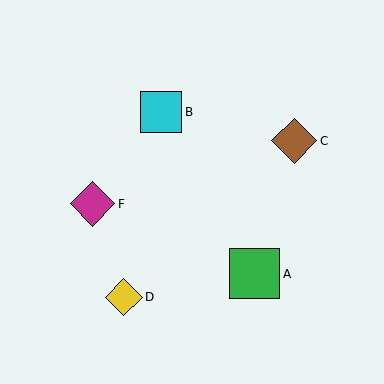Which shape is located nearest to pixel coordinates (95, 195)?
The magenta diamond (labeled F) at (93, 204) is nearest to that location.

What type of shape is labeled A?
Shape A is a green square.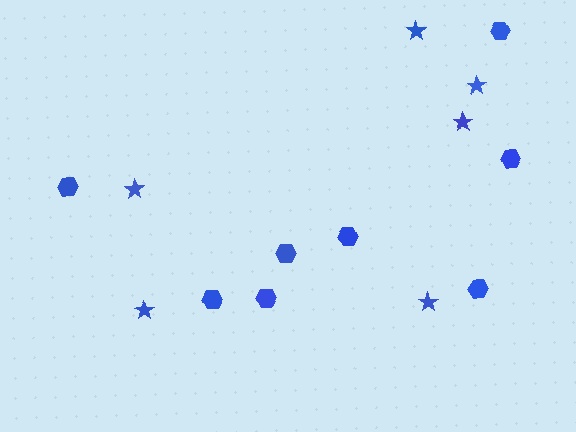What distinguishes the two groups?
There are 2 groups: one group of hexagons (8) and one group of stars (6).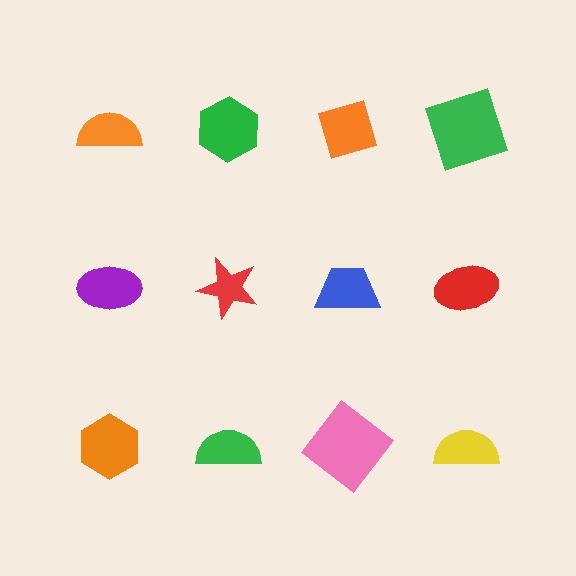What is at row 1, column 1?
An orange semicircle.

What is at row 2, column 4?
A red ellipse.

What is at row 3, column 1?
An orange hexagon.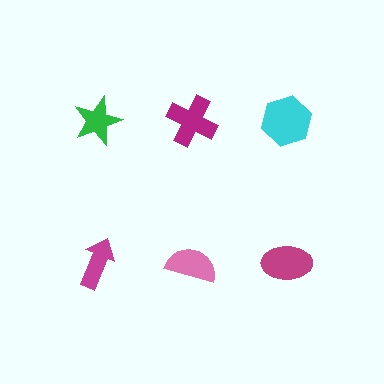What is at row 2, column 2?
A pink semicircle.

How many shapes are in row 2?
3 shapes.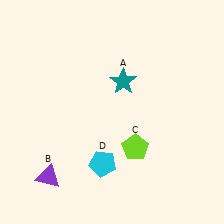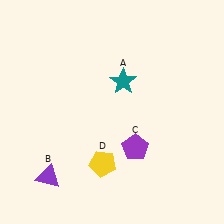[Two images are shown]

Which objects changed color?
C changed from lime to purple. D changed from cyan to yellow.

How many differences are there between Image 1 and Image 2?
There are 2 differences between the two images.